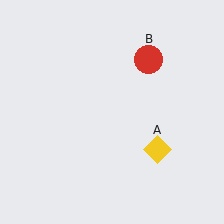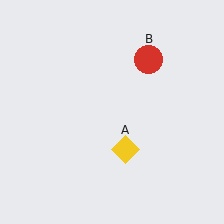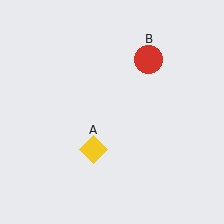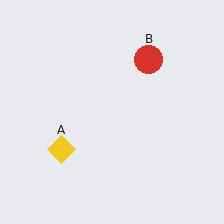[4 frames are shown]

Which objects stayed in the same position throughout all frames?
Red circle (object B) remained stationary.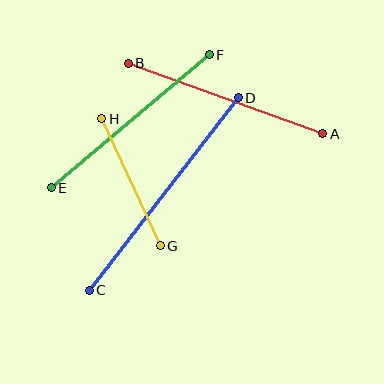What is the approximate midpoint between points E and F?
The midpoint is at approximately (130, 121) pixels.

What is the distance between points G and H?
The distance is approximately 140 pixels.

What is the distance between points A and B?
The distance is approximately 207 pixels.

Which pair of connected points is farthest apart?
Points C and D are farthest apart.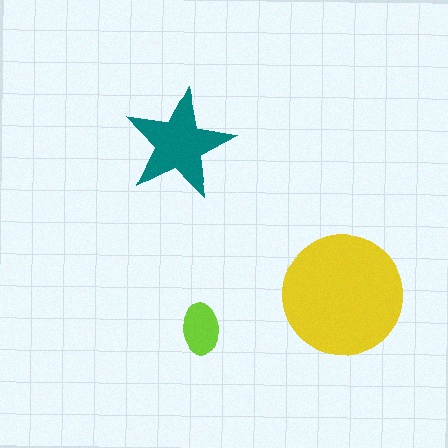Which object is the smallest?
The lime ellipse.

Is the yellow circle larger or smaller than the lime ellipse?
Larger.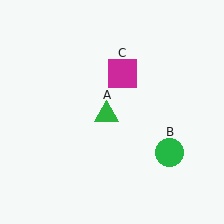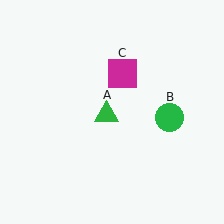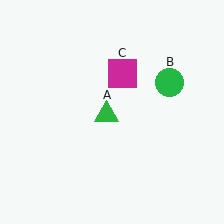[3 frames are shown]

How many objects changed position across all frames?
1 object changed position: green circle (object B).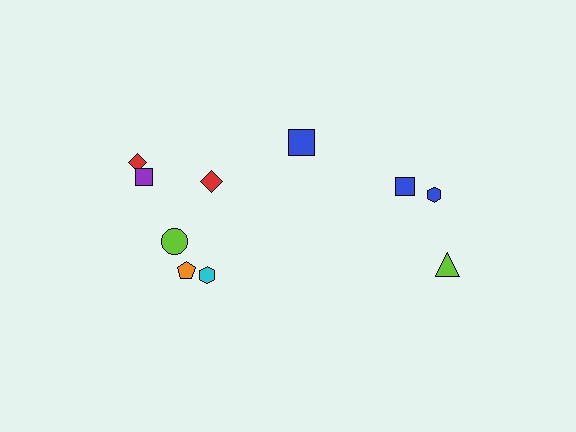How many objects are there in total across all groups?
There are 10 objects.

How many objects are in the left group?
There are 6 objects.